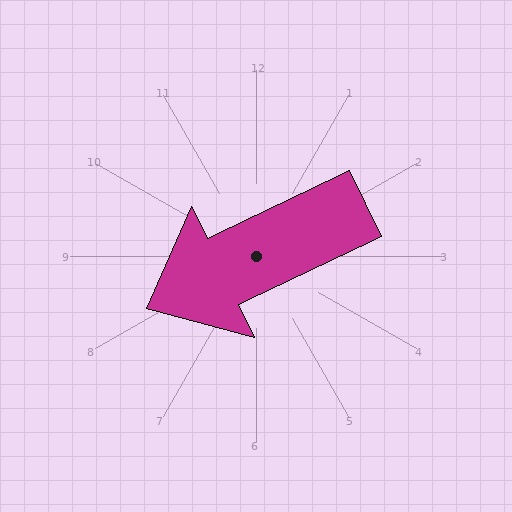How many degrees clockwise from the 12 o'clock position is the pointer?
Approximately 244 degrees.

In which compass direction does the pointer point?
Southwest.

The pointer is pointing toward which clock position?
Roughly 8 o'clock.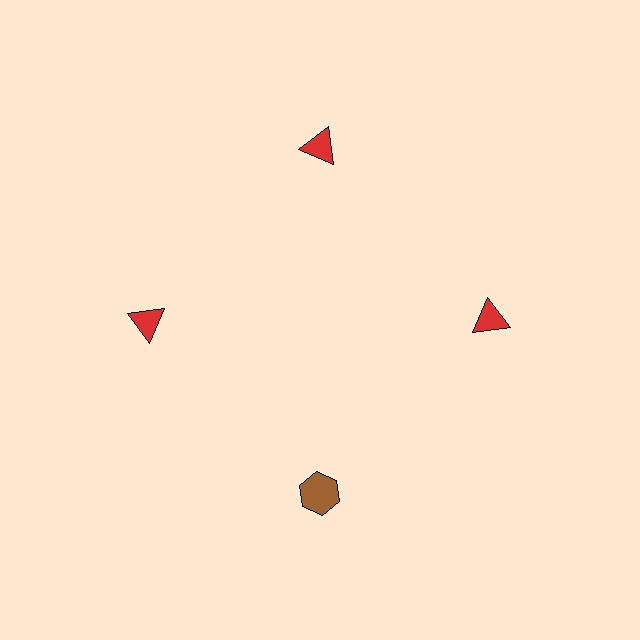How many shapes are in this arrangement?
There are 4 shapes arranged in a ring pattern.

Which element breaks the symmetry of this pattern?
The brown hexagon at roughly the 6 o'clock position breaks the symmetry. All other shapes are red triangles.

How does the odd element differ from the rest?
It differs in both color (brown instead of red) and shape (hexagon instead of triangle).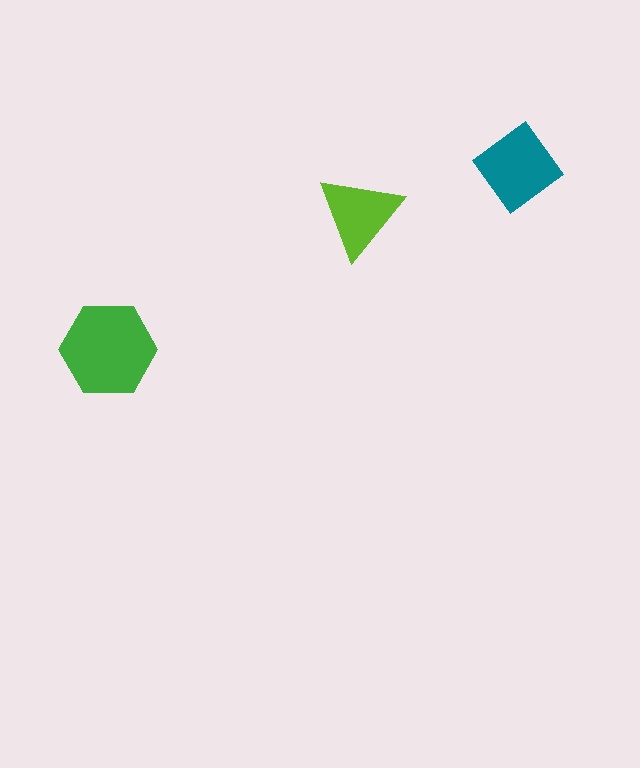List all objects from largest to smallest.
The green hexagon, the teal diamond, the lime triangle.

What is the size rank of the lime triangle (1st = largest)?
3rd.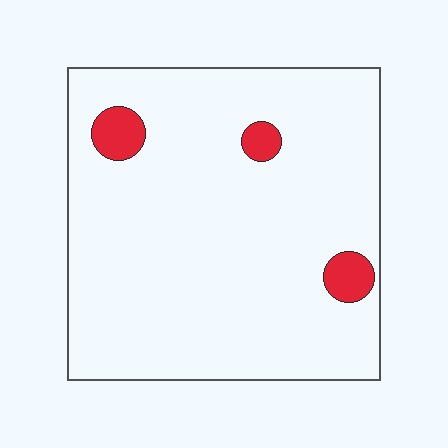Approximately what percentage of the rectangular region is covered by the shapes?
Approximately 5%.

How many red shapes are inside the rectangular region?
3.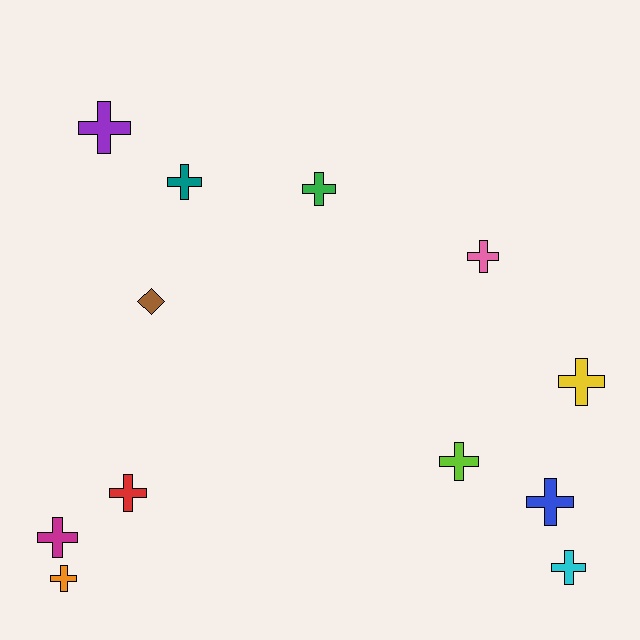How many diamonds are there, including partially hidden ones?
There is 1 diamond.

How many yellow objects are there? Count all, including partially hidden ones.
There is 1 yellow object.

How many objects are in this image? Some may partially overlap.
There are 12 objects.